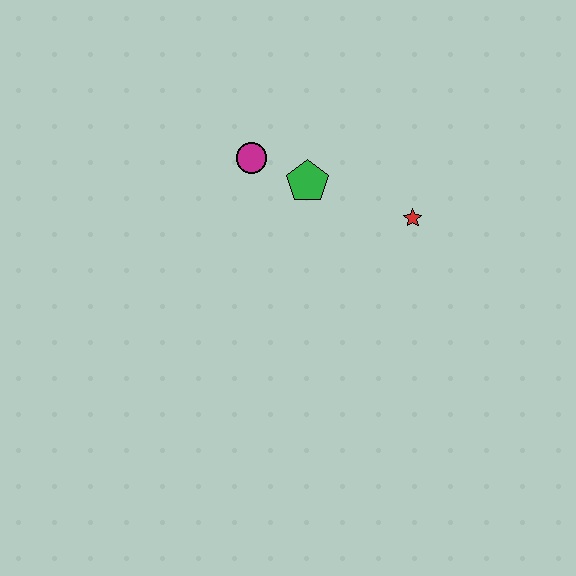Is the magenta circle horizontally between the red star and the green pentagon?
No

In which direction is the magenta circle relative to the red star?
The magenta circle is to the left of the red star.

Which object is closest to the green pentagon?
The magenta circle is closest to the green pentagon.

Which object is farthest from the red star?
The magenta circle is farthest from the red star.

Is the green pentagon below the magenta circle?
Yes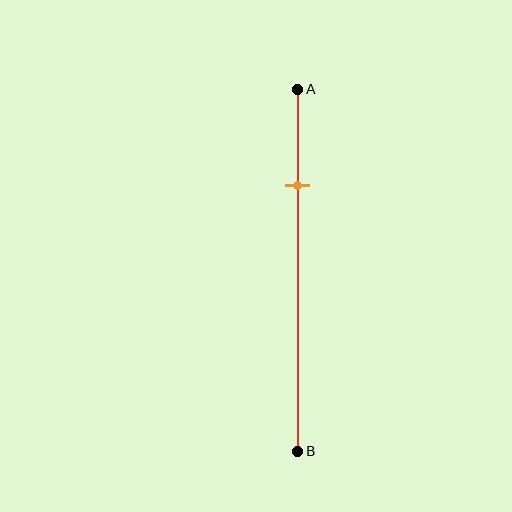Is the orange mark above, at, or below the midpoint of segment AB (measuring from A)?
The orange mark is above the midpoint of segment AB.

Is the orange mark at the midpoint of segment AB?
No, the mark is at about 25% from A, not at the 50% midpoint.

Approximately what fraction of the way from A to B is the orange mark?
The orange mark is approximately 25% of the way from A to B.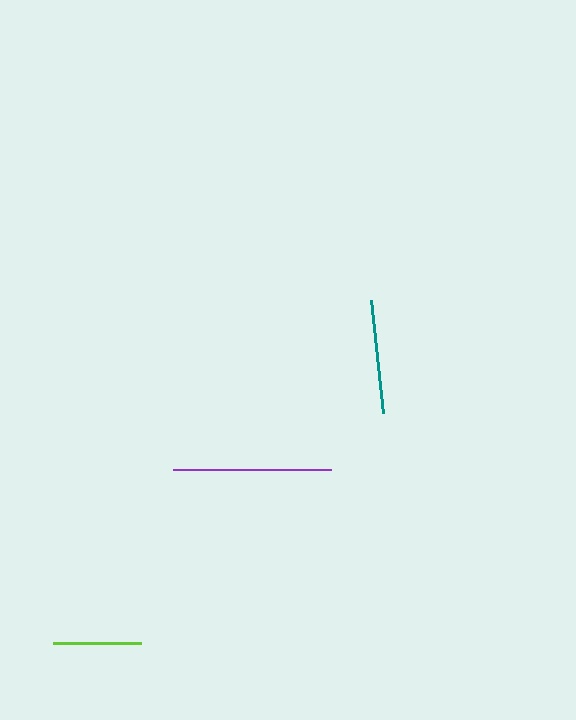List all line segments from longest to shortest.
From longest to shortest: purple, teal, lime.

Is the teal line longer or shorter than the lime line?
The teal line is longer than the lime line.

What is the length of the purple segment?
The purple segment is approximately 158 pixels long.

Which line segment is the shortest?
The lime line is the shortest at approximately 88 pixels.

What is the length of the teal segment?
The teal segment is approximately 114 pixels long.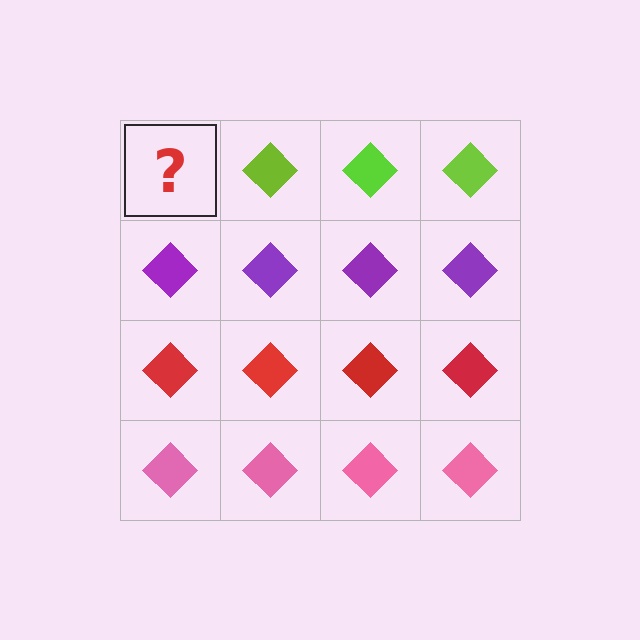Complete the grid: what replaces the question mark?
The question mark should be replaced with a lime diamond.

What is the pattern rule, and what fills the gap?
The rule is that each row has a consistent color. The gap should be filled with a lime diamond.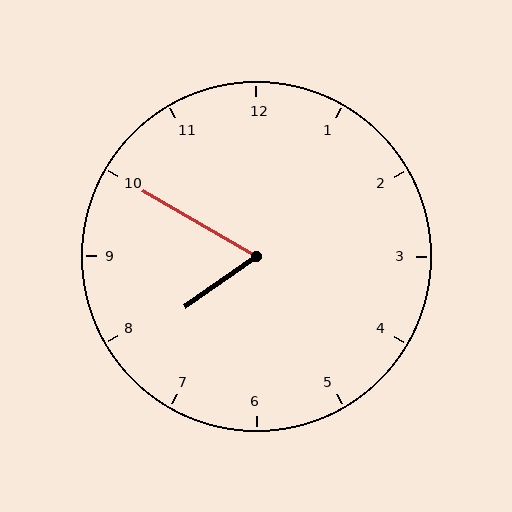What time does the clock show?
7:50.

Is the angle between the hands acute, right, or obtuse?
It is acute.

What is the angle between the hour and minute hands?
Approximately 65 degrees.